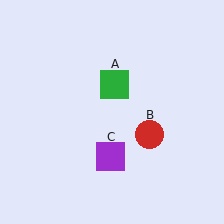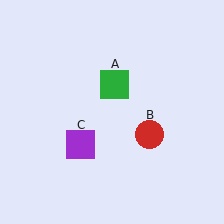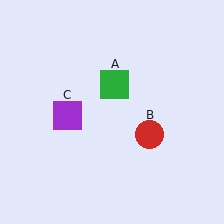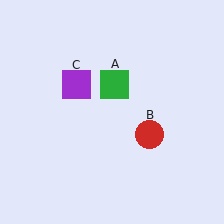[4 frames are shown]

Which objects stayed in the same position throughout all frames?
Green square (object A) and red circle (object B) remained stationary.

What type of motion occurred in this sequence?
The purple square (object C) rotated clockwise around the center of the scene.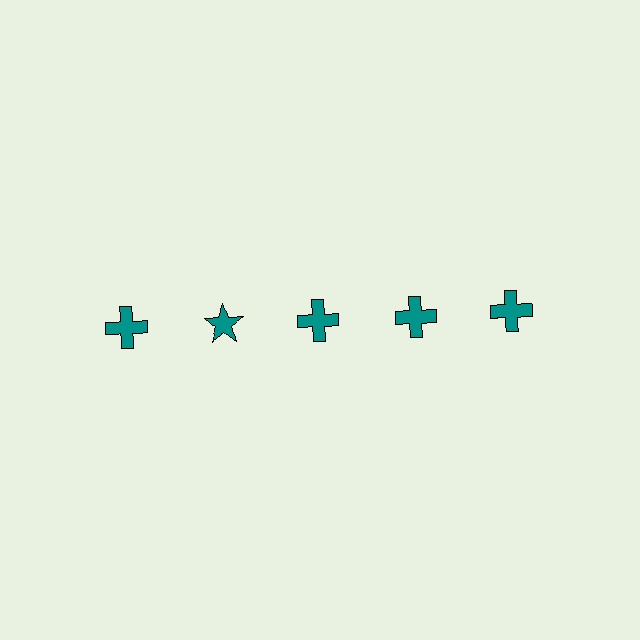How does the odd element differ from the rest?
It has a different shape: star instead of cross.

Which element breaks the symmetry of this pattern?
The teal star in the top row, second from left column breaks the symmetry. All other shapes are teal crosses.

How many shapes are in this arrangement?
There are 5 shapes arranged in a grid pattern.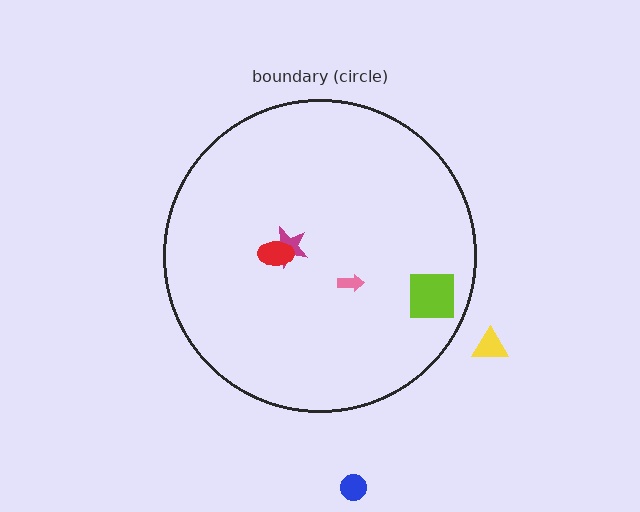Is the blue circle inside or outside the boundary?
Outside.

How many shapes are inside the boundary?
4 inside, 2 outside.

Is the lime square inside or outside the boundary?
Inside.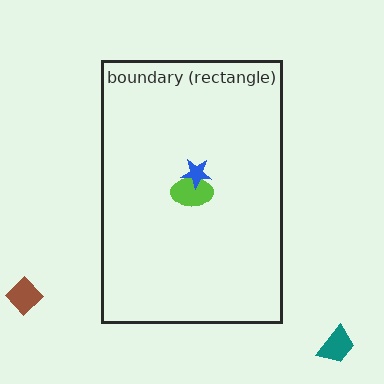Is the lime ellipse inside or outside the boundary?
Inside.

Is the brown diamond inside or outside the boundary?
Outside.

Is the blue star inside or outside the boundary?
Inside.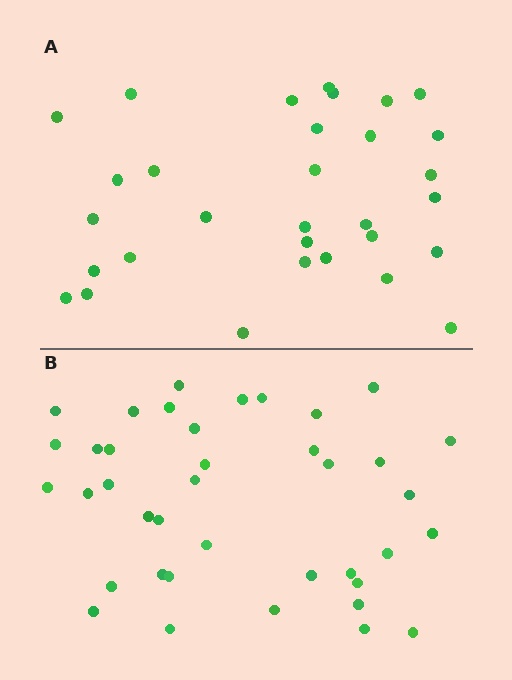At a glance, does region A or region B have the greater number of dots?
Region B (the bottom region) has more dots.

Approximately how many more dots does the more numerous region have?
Region B has roughly 8 or so more dots than region A.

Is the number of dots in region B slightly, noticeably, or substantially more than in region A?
Region B has noticeably more, but not dramatically so. The ratio is roughly 1.3 to 1.